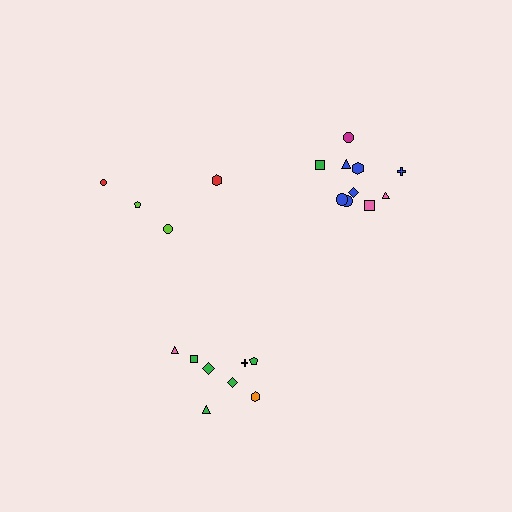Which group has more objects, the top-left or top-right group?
The top-right group.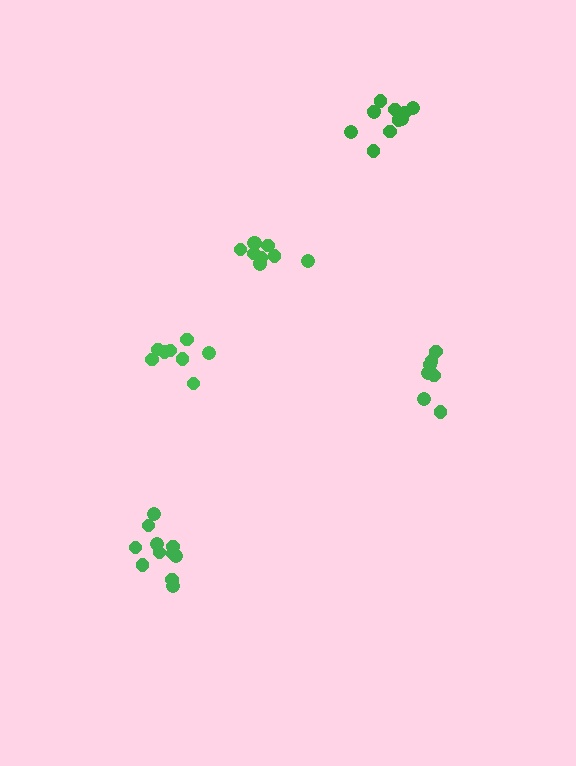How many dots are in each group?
Group 1: 10 dots, Group 2: 11 dots, Group 3: 8 dots, Group 4: 8 dots, Group 5: 11 dots (48 total).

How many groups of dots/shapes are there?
There are 5 groups.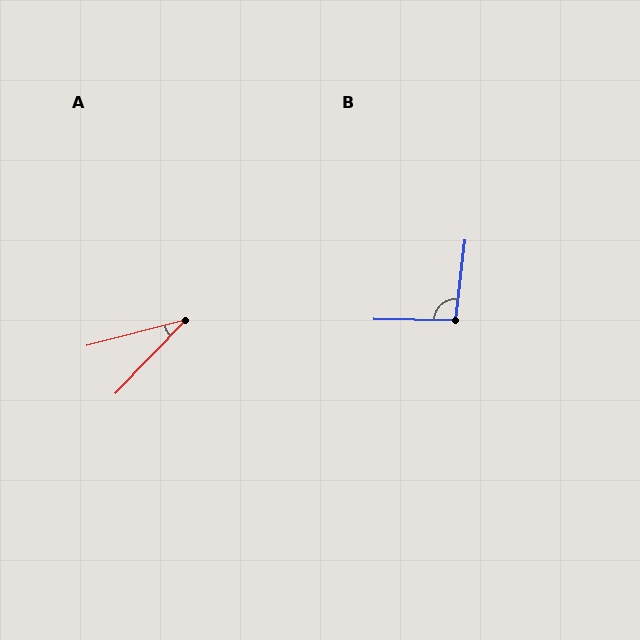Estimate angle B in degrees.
Approximately 95 degrees.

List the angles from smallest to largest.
A (32°), B (95°).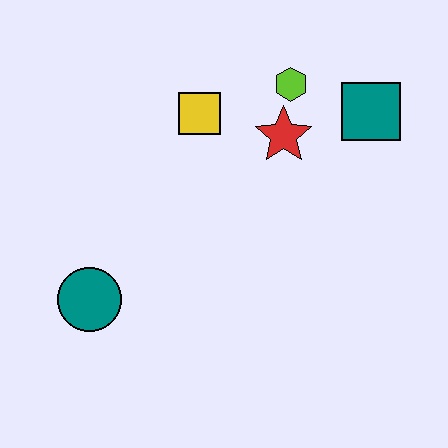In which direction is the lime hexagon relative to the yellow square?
The lime hexagon is to the right of the yellow square.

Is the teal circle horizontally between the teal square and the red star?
No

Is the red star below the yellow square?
Yes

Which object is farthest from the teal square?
The teal circle is farthest from the teal square.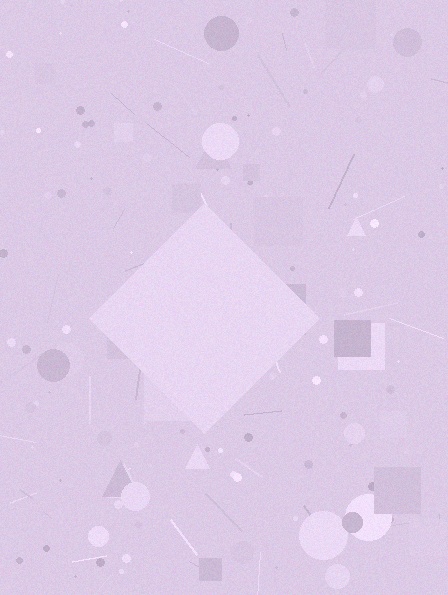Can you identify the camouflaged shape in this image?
The camouflaged shape is a diamond.